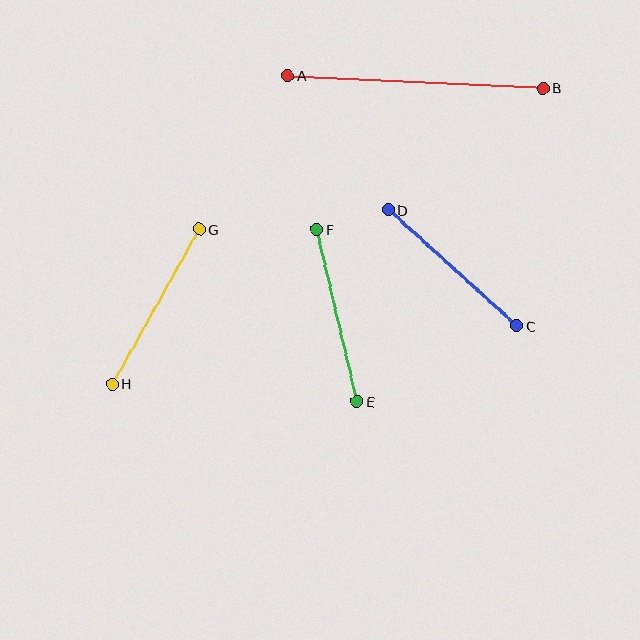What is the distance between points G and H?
The distance is approximately 177 pixels.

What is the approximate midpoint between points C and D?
The midpoint is at approximately (453, 268) pixels.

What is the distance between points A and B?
The distance is approximately 255 pixels.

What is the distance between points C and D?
The distance is approximately 173 pixels.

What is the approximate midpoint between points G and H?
The midpoint is at approximately (156, 307) pixels.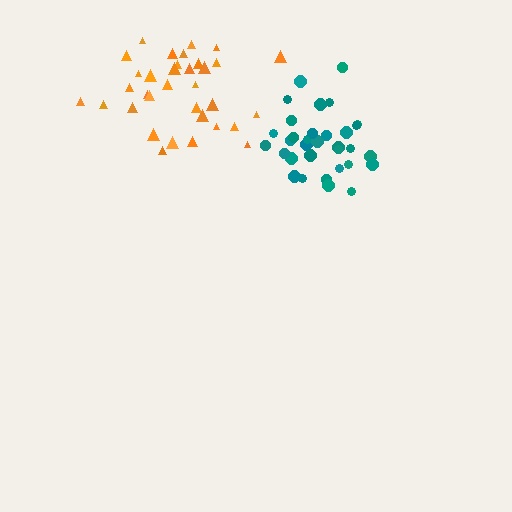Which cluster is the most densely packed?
Teal.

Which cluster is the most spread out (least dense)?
Orange.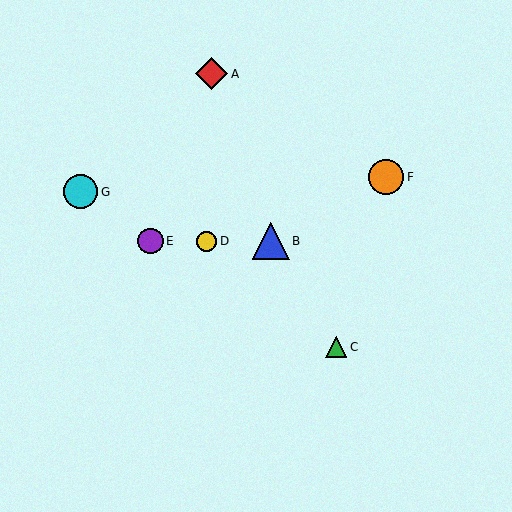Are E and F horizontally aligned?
No, E is at y≈241 and F is at y≈177.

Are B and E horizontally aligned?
Yes, both are at y≈241.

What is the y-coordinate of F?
Object F is at y≈177.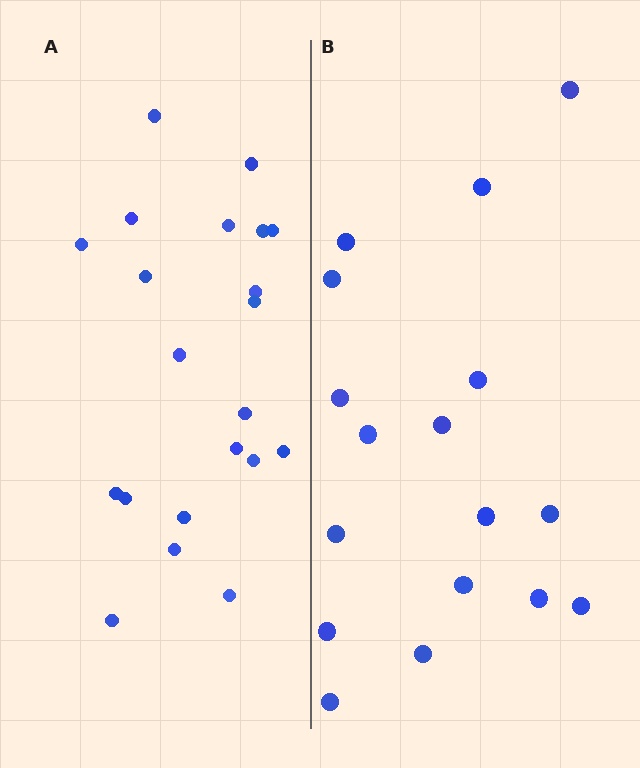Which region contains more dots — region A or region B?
Region A (the left region) has more dots.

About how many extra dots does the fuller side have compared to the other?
Region A has about 4 more dots than region B.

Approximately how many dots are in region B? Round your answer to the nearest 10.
About 20 dots. (The exact count is 17, which rounds to 20.)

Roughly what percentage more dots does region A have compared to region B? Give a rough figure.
About 25% more.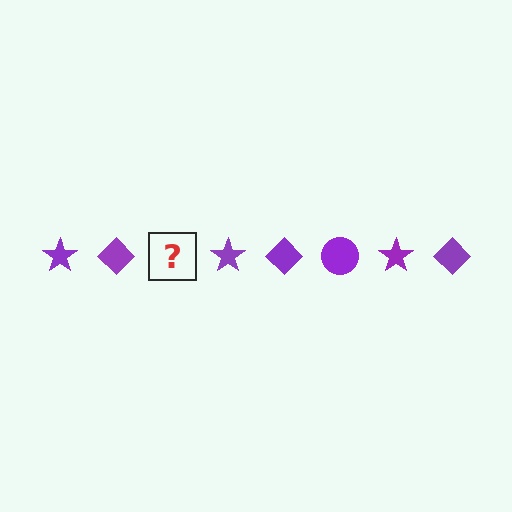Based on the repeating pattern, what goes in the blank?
The blank should be a purple circle.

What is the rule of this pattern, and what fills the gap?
The rule is that the pattern cycles through star, diamond, circle shapes in purple. The gap should be filled with a purple circle.